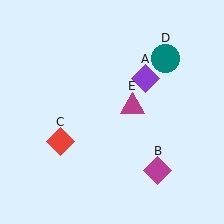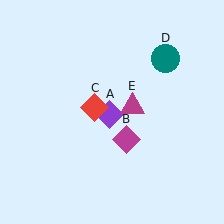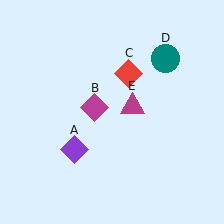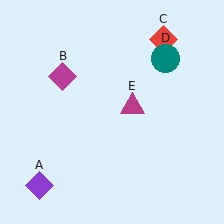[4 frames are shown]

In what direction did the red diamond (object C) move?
The red diamond (object C) moved up and to the right.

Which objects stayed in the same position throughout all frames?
Teal circle (object D) and magenta triangle (object E) remained stationary.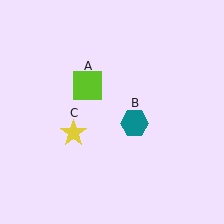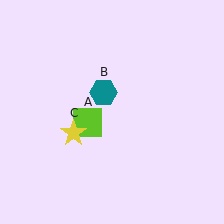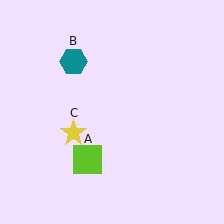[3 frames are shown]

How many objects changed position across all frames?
2 objects changed position: lime square (object A), teal hexagon (object B).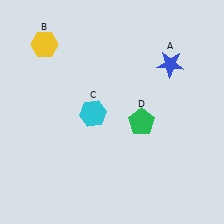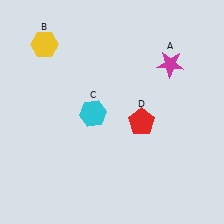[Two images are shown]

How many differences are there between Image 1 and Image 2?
There are 2 differences between the two images.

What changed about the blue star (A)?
In Image 1, A is blue. In Image 2, it changed to magenta.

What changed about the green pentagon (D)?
In Image 1, D is green. In Image 2, it changed to red.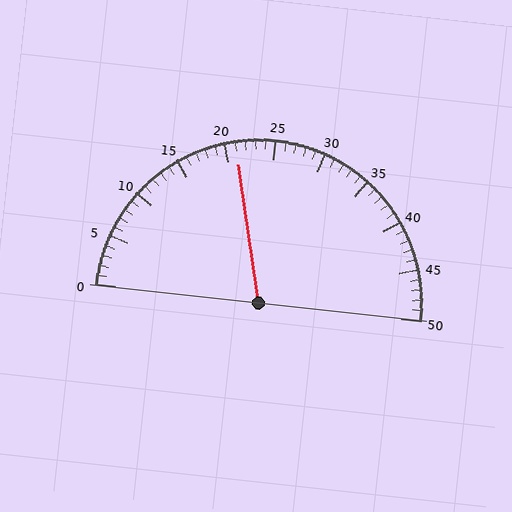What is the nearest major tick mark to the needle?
The nearest major tick mark is 20.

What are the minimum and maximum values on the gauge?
The gauge ranges from 0 to 50.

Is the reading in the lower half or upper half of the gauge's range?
The reading is in the lower half of the range (0 to 50).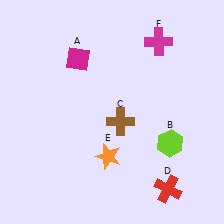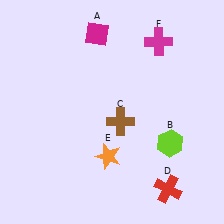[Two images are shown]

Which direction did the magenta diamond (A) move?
The magenta diamond (A) moved up.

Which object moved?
The magenta diamond (A) moved up.